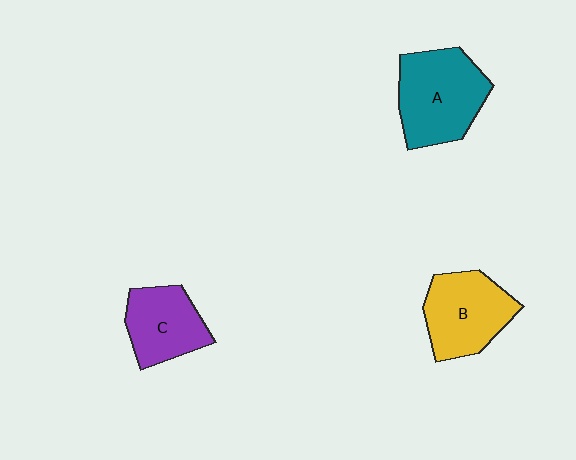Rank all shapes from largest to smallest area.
From largest to smallest: A (teal), B (yellow), C (purple).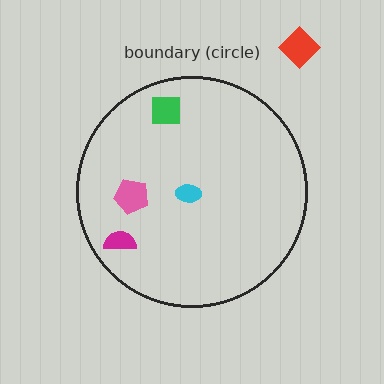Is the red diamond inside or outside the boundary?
Outside.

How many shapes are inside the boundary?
4 inside, 1 outside.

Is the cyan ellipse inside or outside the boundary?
Inside.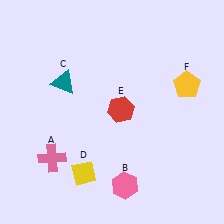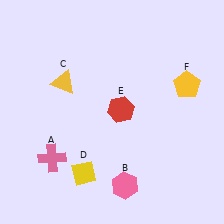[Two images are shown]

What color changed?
The triangle (C) changed from teal in Image 1 to yellow in Image 2.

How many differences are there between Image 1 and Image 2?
There is 1 difference between the two images.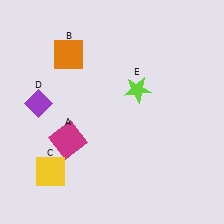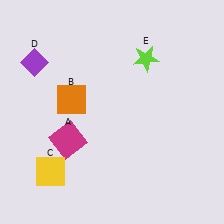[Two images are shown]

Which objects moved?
The objects that moved are: the orange square (B), the purple diamond (D), the lime star (E).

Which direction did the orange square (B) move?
The orange square (B) moved down.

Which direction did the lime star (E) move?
The lime star (E) moved up.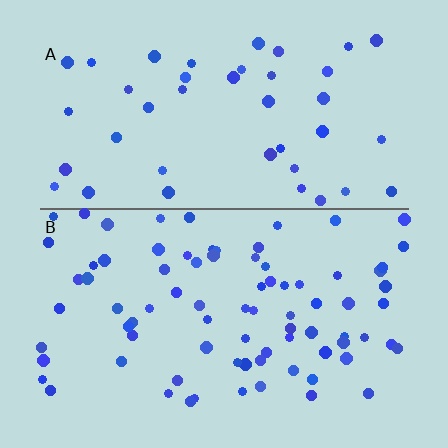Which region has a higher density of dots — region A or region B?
B (the bottom).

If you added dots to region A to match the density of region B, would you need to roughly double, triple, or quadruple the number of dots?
Approximately double.